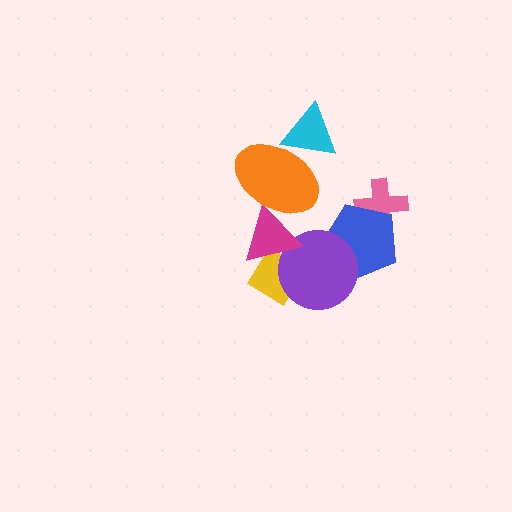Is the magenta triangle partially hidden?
Yes, it is partially covered by another shape.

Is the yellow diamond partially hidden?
Yes, it is partially covered by another shape.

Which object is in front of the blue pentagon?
The purple circle is in front of the blue pentagon.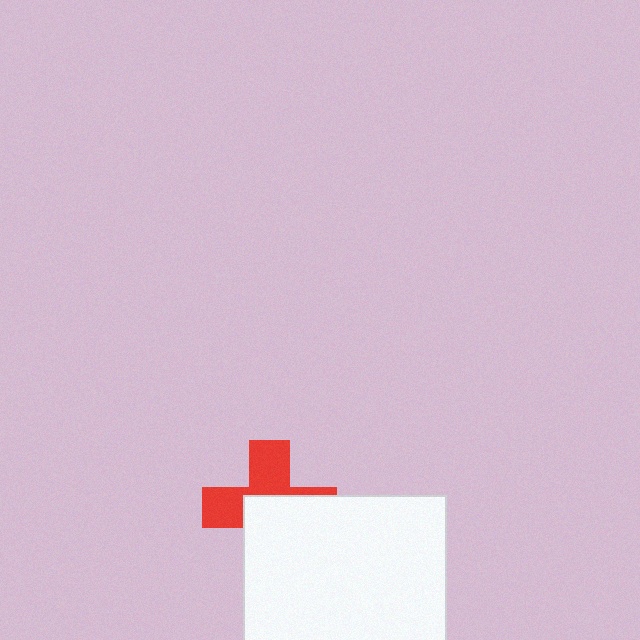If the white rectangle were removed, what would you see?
You would see the complete red cross.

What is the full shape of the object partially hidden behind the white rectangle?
The partially hidden object is a red cross.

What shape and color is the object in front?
The object in front is a white rectangle.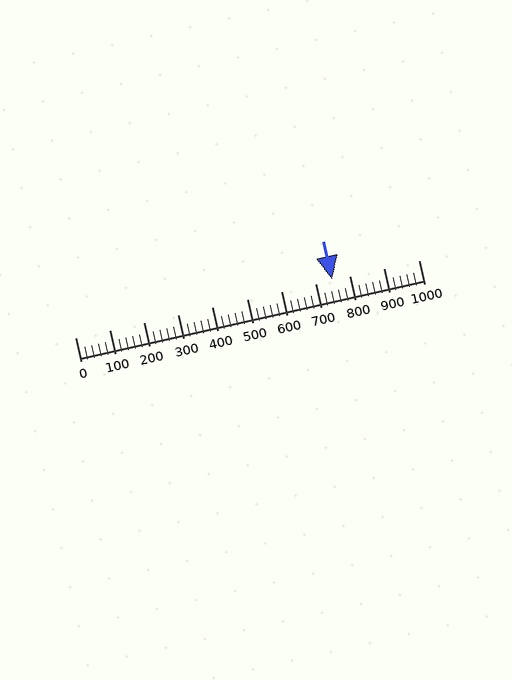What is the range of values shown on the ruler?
The ruler shows values from 0 to 1000.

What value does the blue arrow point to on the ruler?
The blue arrow points to approximately 747.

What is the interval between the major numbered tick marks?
The major tick marks are spaced 100 units apart.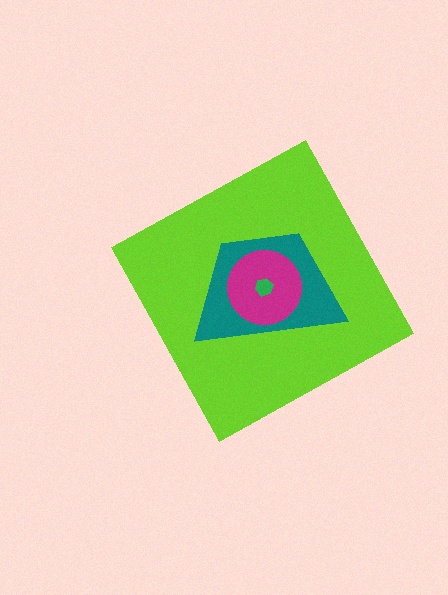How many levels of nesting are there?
4.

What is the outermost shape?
The lime diamond.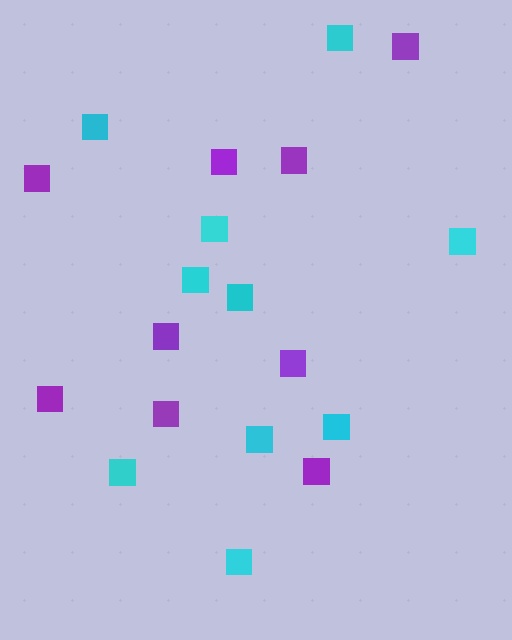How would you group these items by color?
There are 2 groups: one group of cyan squares (10) and one group of purple squares (9).